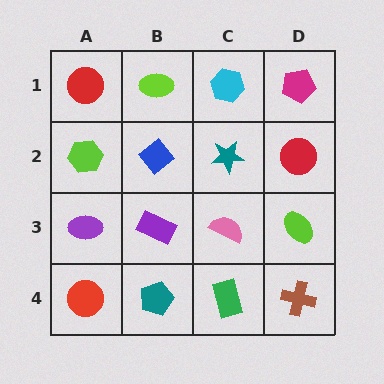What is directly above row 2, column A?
A red circle.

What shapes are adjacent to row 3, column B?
A blue diamond (row 2, column B), a teal pentagon (row 4, column B), a purple ellipse (row 3, column A), a pink semicircle (row 3, column C).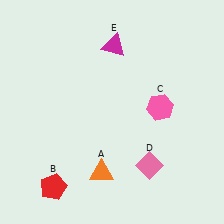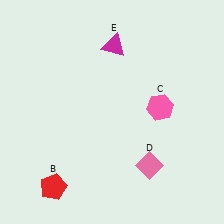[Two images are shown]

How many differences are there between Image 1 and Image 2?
There is 1 difference between the two images.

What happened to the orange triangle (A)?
The orange triangle (A) was removed in Image 2. It was in the bottom-left area of Image 1.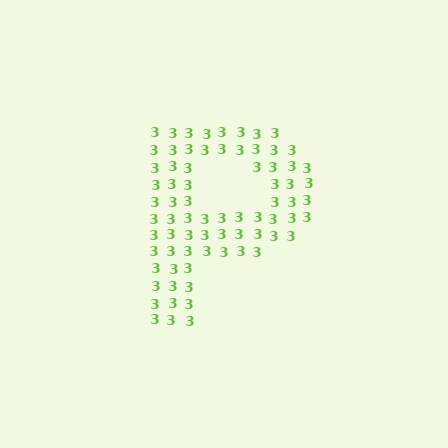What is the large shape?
The large shape is the letter P.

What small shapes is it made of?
It is made of small digit 3's.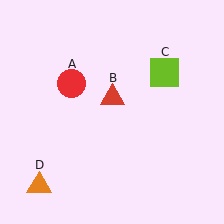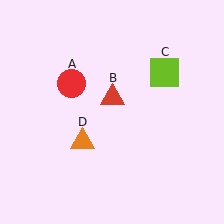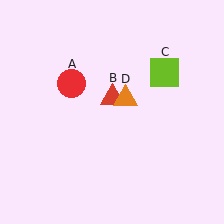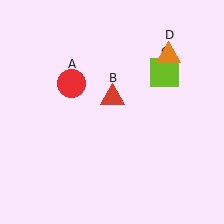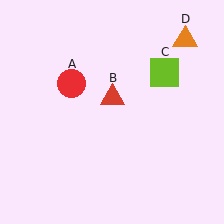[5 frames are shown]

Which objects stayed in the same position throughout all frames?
Red circle (object A) and red triangle (object B) and lime square (object C) remained stationary.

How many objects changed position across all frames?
1 object changed position: orange triangle (object D).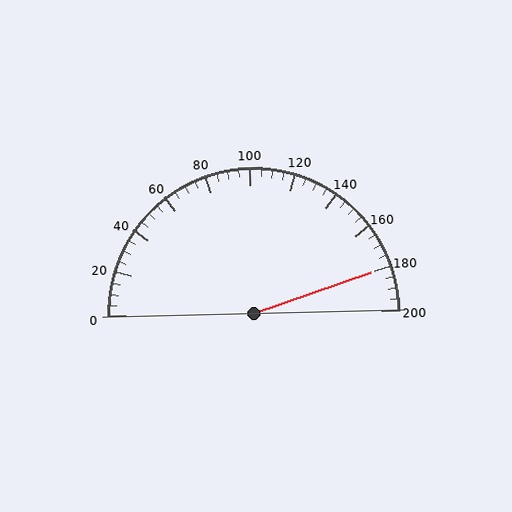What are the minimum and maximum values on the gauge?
The gauge ranges from 0 to 200.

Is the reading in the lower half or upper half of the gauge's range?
The reading is in the upper half of the range (0 to 200).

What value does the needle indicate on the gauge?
The needle indicates approximately 180.